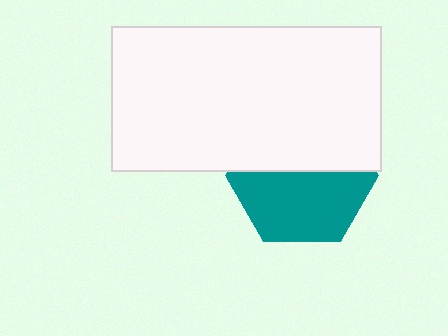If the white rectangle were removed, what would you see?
You would see the complete teal hexagon.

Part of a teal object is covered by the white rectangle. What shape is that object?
It is a hexagon.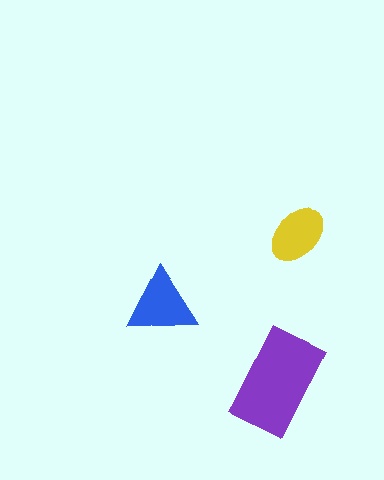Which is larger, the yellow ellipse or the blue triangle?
The blue triangle.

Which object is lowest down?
The purple rectangle is bottommost.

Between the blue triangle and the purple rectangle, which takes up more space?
The purple rectangle.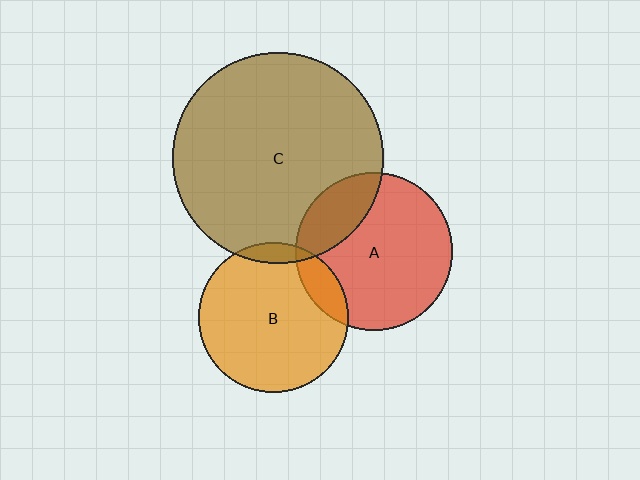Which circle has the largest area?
Circle C (brown).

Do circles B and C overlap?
Yes.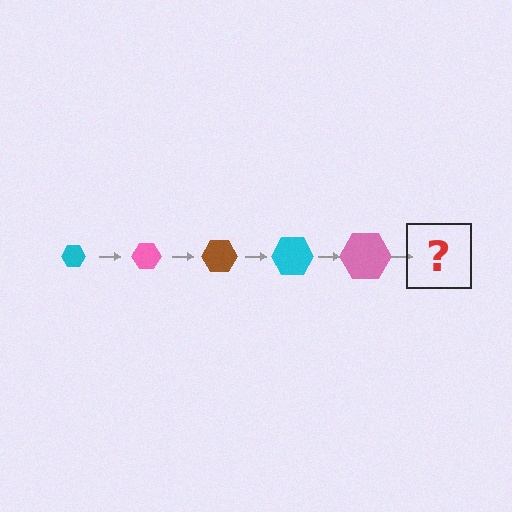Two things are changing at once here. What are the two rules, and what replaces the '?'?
The two rules are that the hexagon grows larger each step and the color cycles through cyan, pink, and brown. The '?' should be a brown hexagon, larger than the previous one.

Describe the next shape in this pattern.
It should be a brown hexagon, larger than the previous one.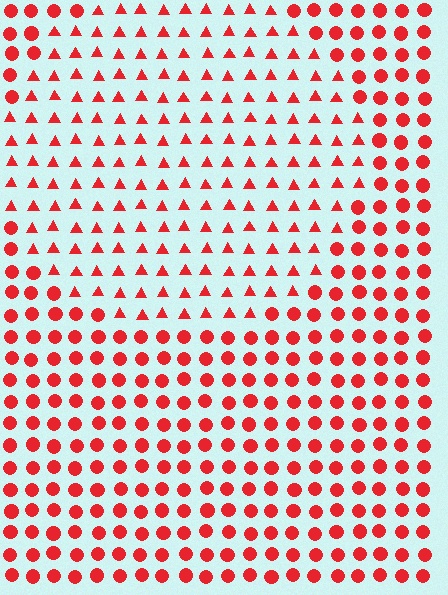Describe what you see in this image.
The image is filled with small red elements arranged in a uniform grid. A circle-shaped region contains triangles, while the surrounding area contains circles. The boundary is defined purely by the change in element shape.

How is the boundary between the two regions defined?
The boundary is defined by a change in element shape: triangles inside vs. circles outside. All elements share the same color and spacing.